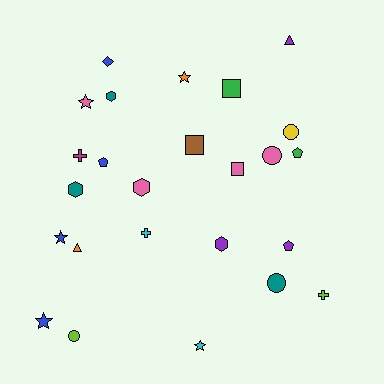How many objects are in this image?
There are 25 objects.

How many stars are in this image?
There are 5 stars.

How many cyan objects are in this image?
There are 2 cyan objects.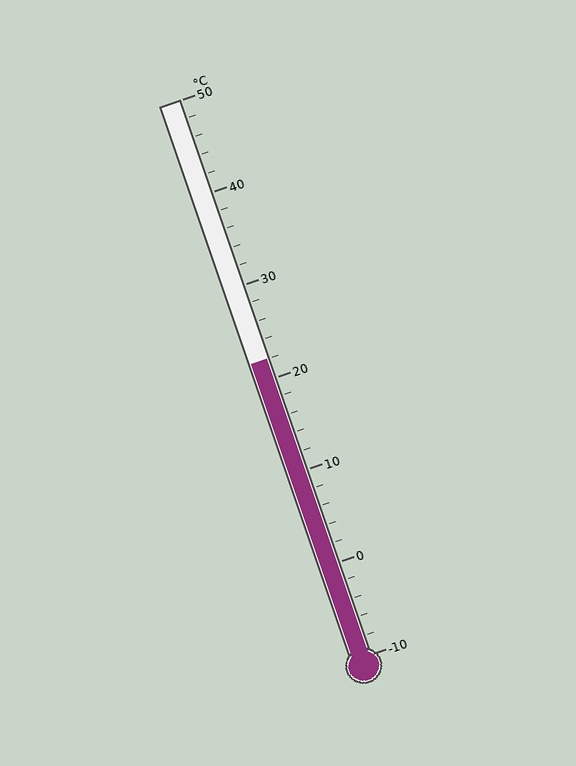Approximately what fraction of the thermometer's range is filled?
The thermometer is filled to approximately 55% of its range.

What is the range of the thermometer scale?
The thermometer scale ranges from -10°C to 50°C.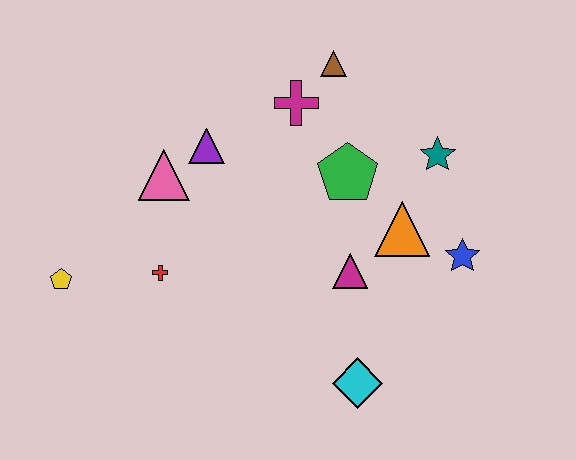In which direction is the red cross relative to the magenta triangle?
The red cross is to the left of the magenta triangle.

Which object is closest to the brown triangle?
The magenta cross is closest to the brown triangle.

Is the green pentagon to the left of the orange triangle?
Yes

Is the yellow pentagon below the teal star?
Yes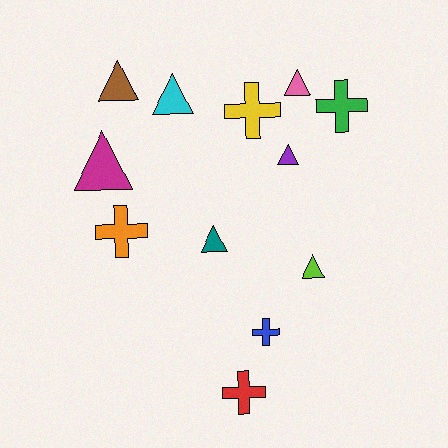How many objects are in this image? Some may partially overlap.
There are 12 objects.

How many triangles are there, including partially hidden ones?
There are 7 triangles.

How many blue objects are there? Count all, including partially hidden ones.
There is 1 blue object.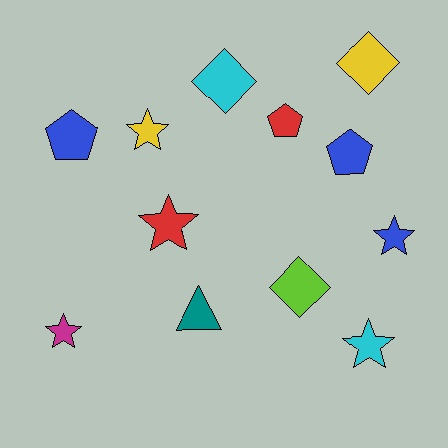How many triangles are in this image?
There is 1 triangle.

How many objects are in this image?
There are 12 objects.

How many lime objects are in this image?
There is 1 lime object.